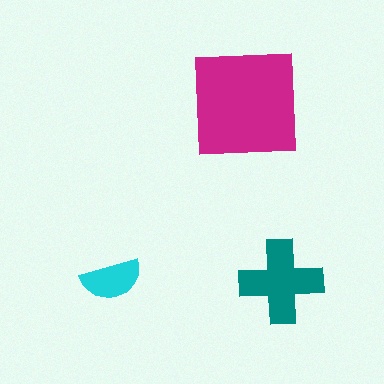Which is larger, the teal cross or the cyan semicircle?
The teal cross.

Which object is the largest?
The magenta square.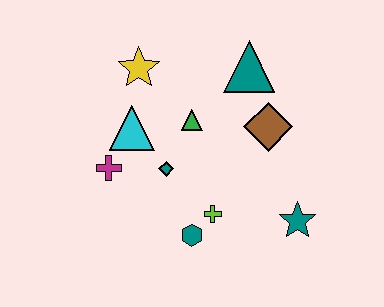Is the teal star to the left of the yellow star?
No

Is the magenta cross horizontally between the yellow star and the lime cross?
No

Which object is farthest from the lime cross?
The yellow star is farthest from the lime cross.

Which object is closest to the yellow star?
The cyan triangle is closest to the yellow star.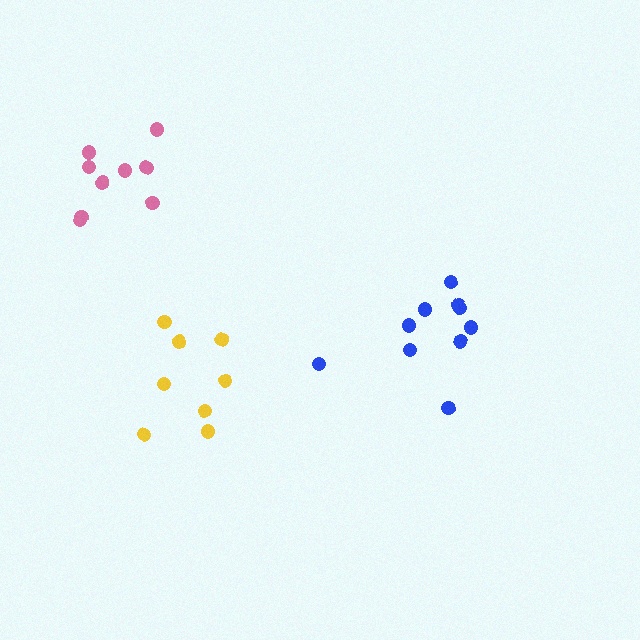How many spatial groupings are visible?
There are 3 spatial groupings.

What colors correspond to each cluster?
The clusters are colored: yellow, blue, pink.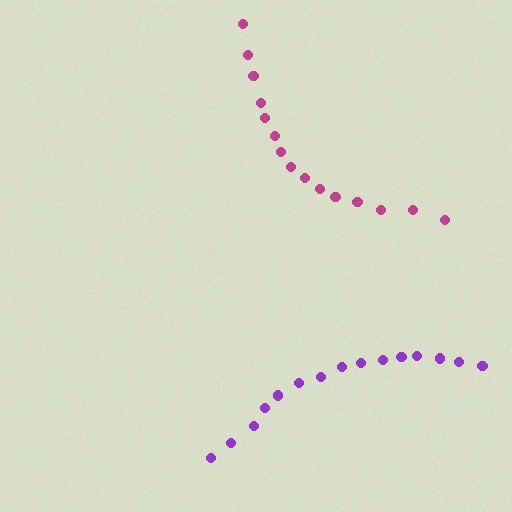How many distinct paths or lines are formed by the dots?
There are 2 distinct paths.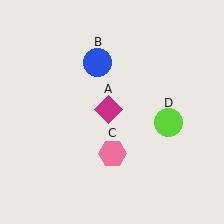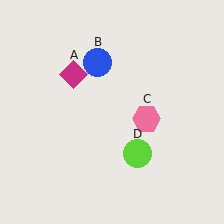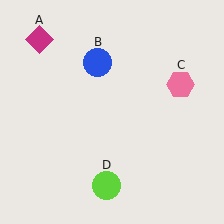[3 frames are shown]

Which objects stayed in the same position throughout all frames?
Blue circle (object B) remained stationary.